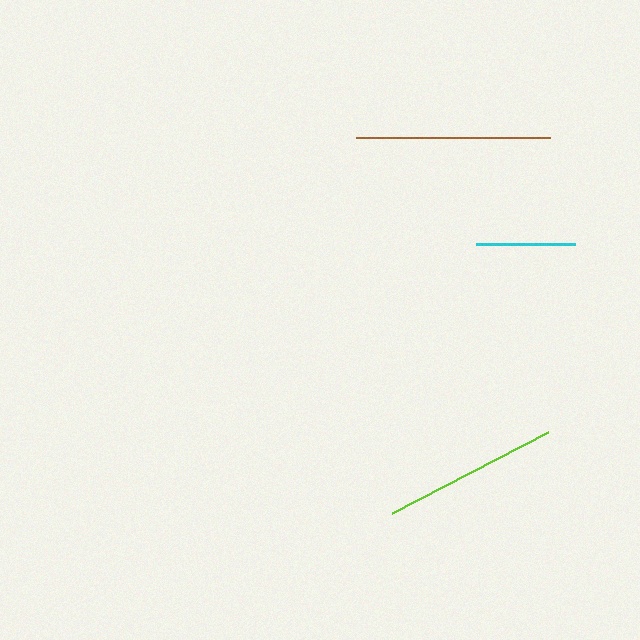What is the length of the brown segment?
The brown segment is approximately 194 pixels long.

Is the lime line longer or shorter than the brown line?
The brown line is longer than the lime line.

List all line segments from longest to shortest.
From longest to shortest: brown, lime, cyan.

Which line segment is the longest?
The brown line is the longest at approximately 194 pixels.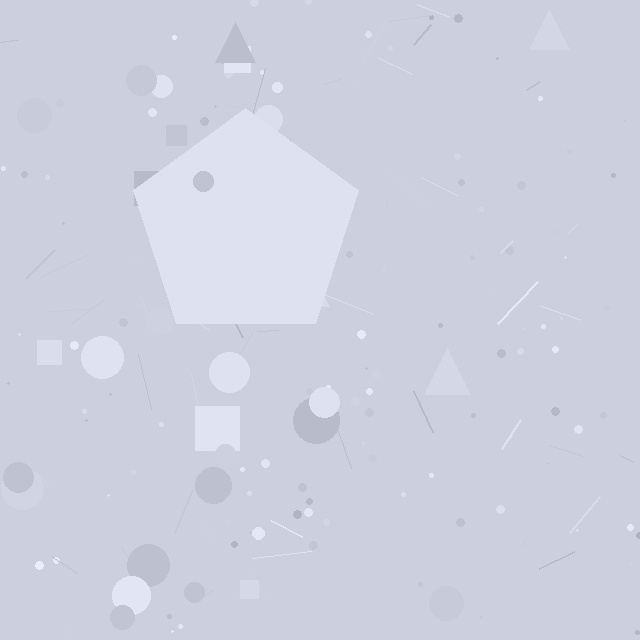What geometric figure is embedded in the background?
A pentagon is embedded in the background.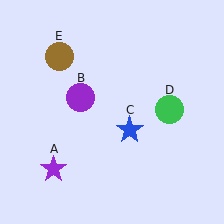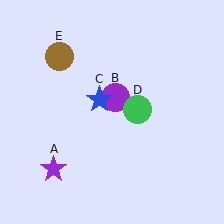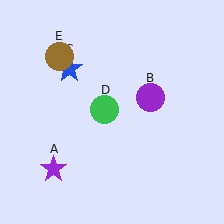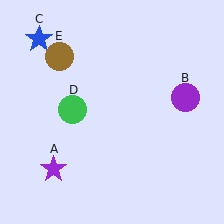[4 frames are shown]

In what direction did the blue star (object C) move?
The blue star (object C) moved up and to the left.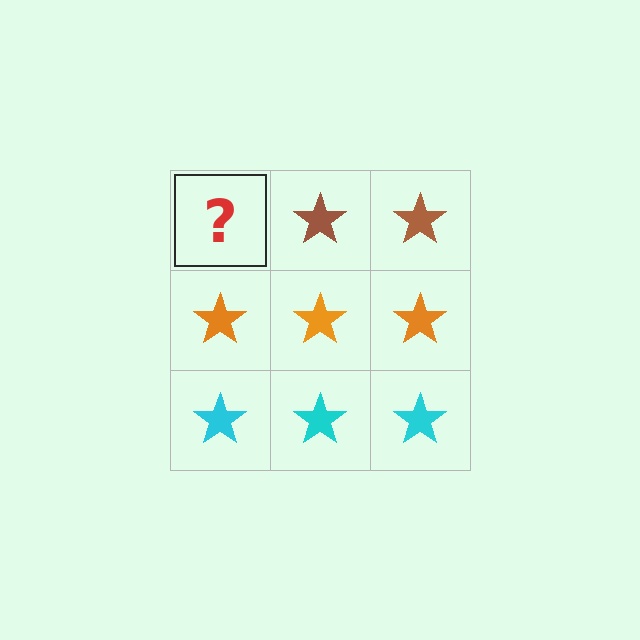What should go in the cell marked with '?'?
The missing cell should contain a brown star.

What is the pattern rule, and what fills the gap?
The rule is that each row has a consistent color. The gap should be filled with a brown star.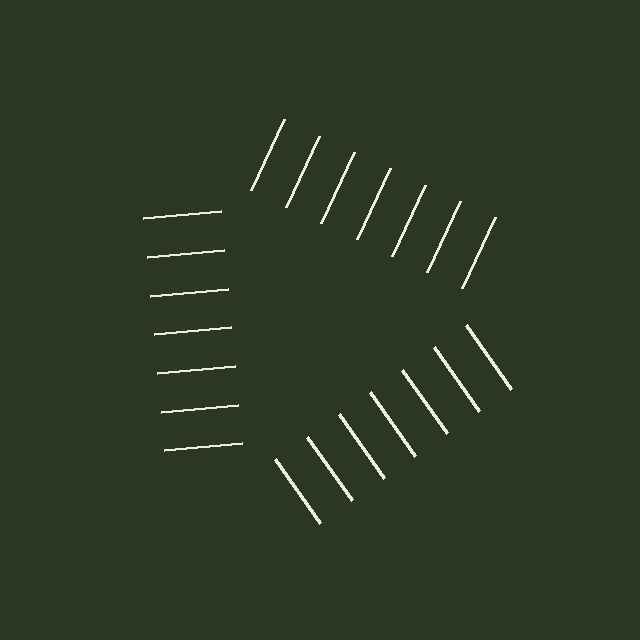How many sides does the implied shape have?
3 sides — the line-ends trace a triangle.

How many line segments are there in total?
21 — 7 along each of the 3 edges.